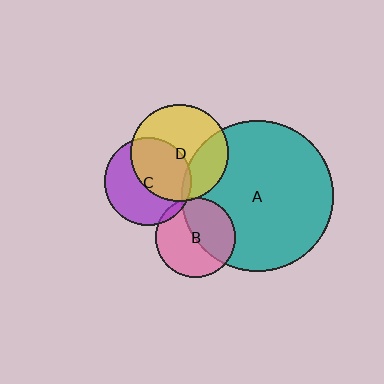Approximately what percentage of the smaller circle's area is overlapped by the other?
Approximately 5%.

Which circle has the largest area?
Circle A (teal).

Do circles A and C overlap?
Yes.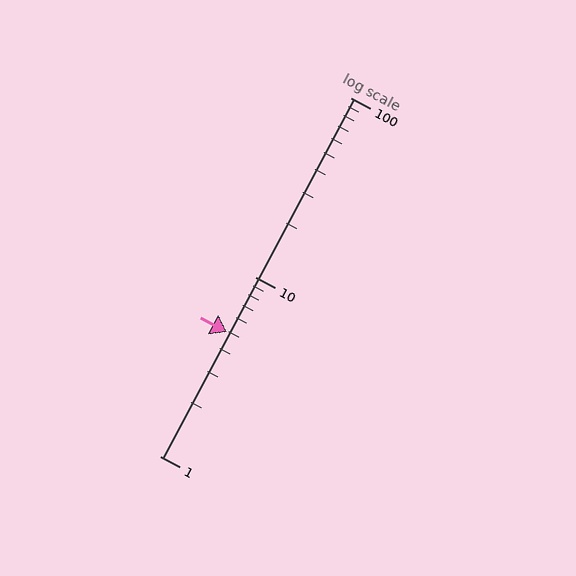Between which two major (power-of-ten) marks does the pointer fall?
The pointer is between 1 and 10.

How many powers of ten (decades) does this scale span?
The scale spans 2 decades, from 1 to 100.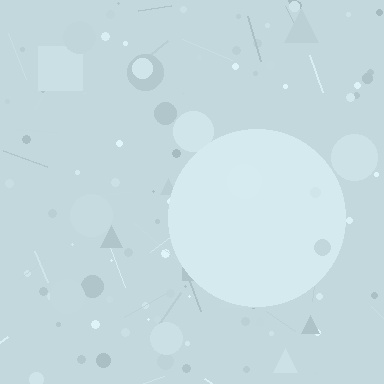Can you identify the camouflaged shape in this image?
The camouflaged shape is a circle.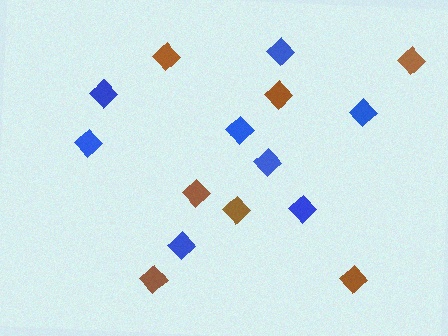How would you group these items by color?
There are 2 groups: one group of brown diamonds (7) and one group of blue diamonds (8).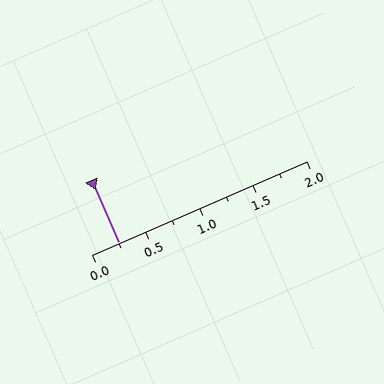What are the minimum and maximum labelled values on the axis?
The axis runs from 0.0 to 2.0.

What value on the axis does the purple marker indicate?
The marker indicates approximately 0.25.